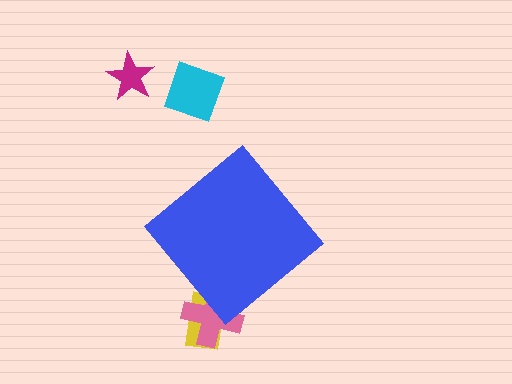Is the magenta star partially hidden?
No, the magenta star is fully visible.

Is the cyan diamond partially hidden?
No, the cyan diamond is fully visible.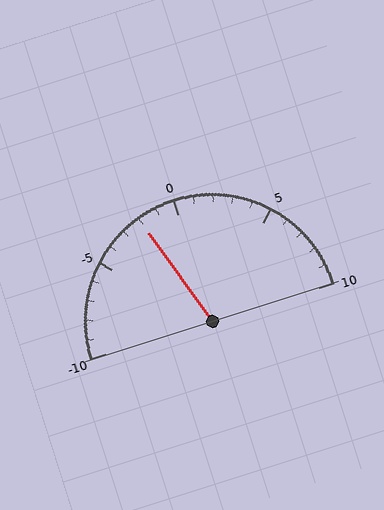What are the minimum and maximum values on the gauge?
The gauge ranges from -10 to 10.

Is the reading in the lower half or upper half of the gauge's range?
The reading is in the lower half of the range (-10 to 10).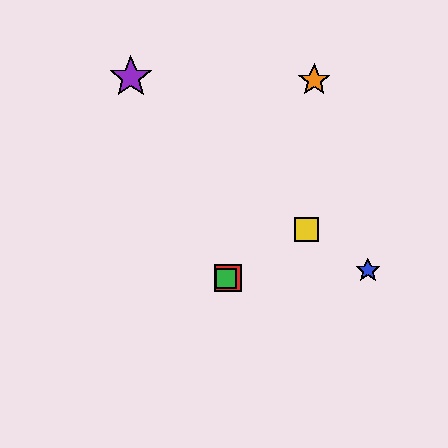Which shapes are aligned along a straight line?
The red square, the green square, the yellow square are aligned along a straight line.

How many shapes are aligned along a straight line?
3 shapes (the red square, the green square, the yellow square) are aligned along a straight line.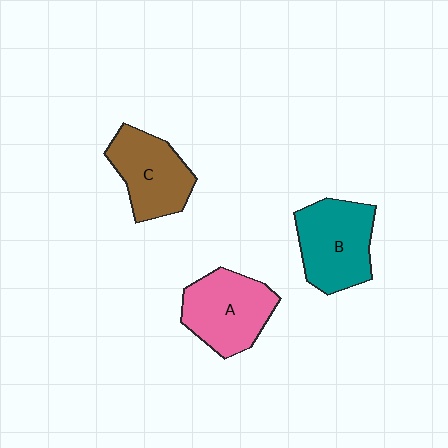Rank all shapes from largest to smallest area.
From largest to smallest: B (teal), A (pink), C (brown).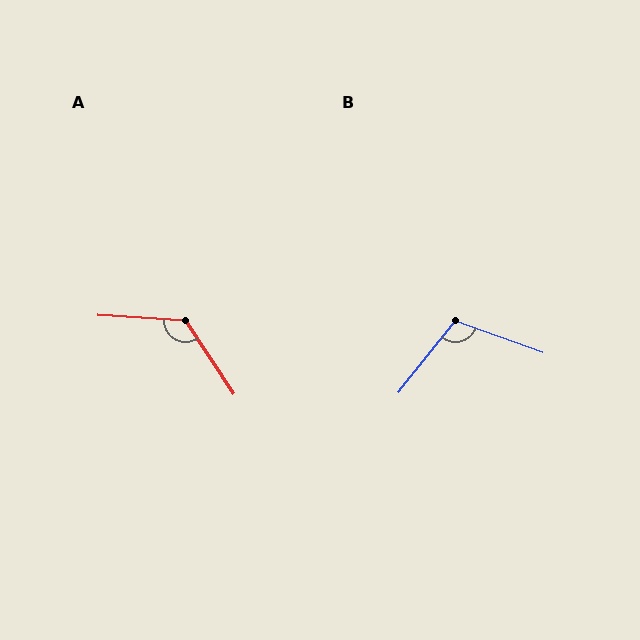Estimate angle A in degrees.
Approximately 127 degrees.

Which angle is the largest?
A, at approximately 127 degrees.